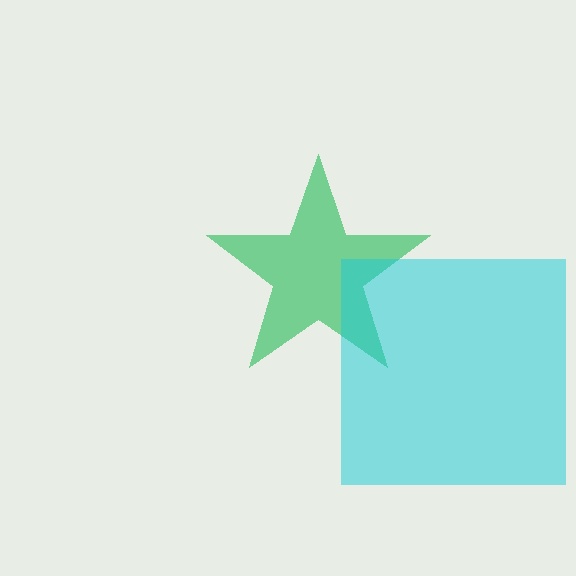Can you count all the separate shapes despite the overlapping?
Yes, there are 2 separate shapes.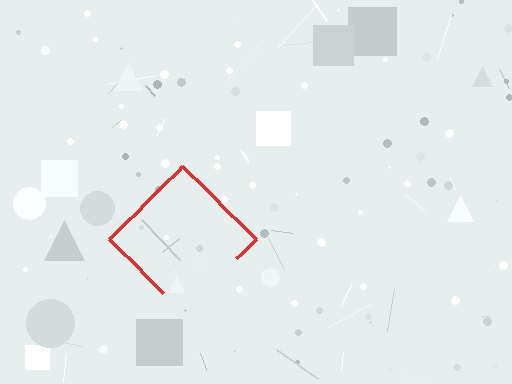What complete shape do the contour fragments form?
The contour fragments form a diamond.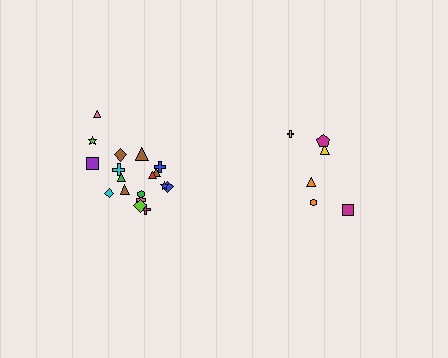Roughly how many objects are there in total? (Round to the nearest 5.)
Roughly 25 objects in total.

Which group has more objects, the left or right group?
The left group.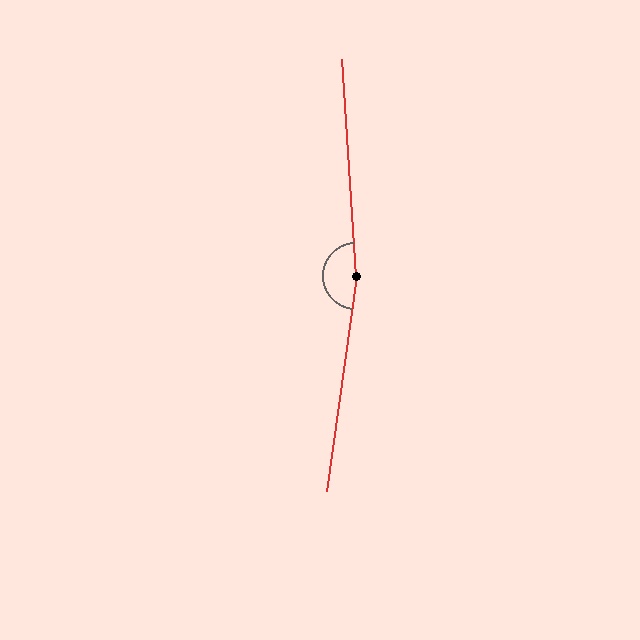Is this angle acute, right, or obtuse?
It is obtuse.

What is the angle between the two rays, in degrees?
Approximately 169 degrees.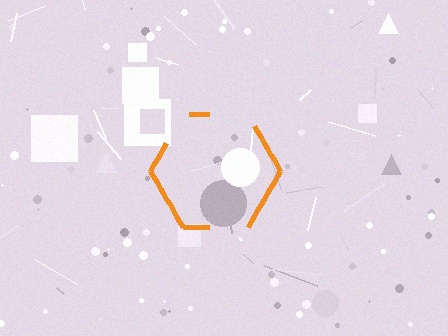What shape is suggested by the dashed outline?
The dashed outline suggests a hexagon.